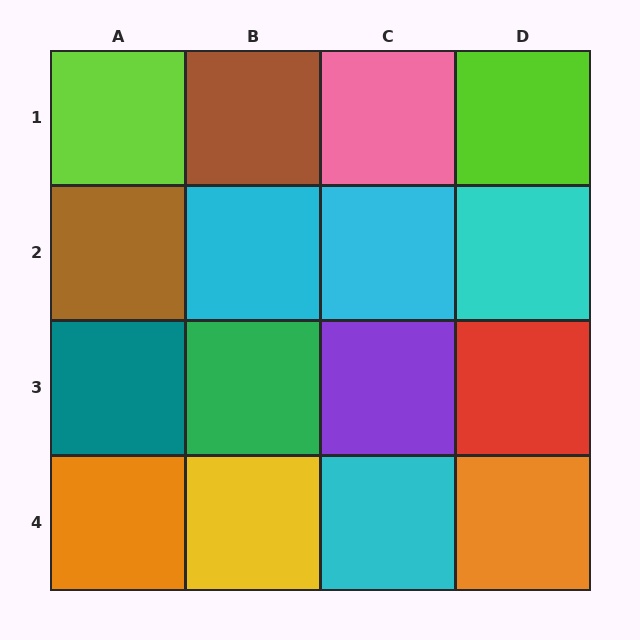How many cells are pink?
1 cell is pink.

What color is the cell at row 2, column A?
Brown.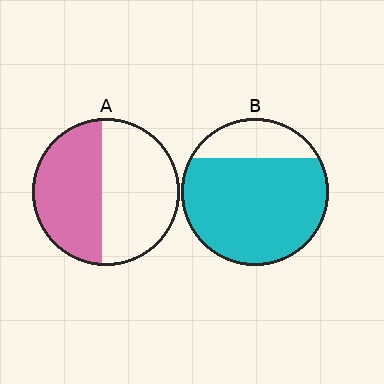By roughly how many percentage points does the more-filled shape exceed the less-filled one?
By roughly 30 percentage points (B over A).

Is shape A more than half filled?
Roughly half.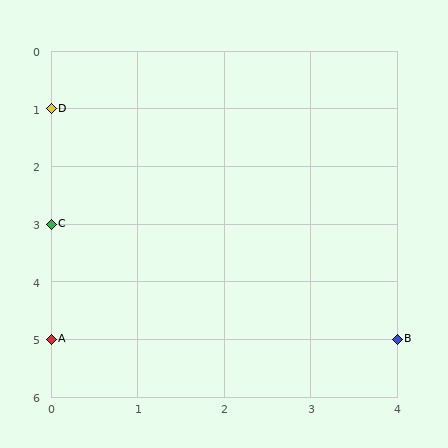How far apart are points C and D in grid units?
Points C and D are 2 rows apart.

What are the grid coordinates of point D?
Point D is at grid coordinates (0, 1).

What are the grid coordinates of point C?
Point C is at grid coordinates (0, 3).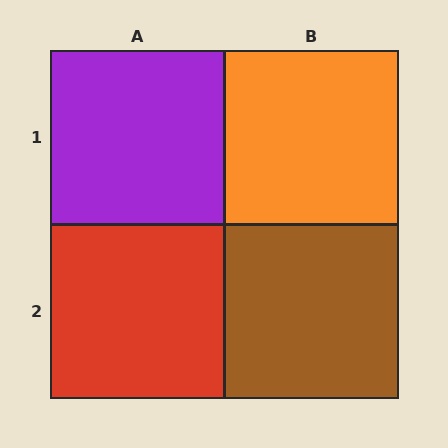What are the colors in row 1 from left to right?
Purple, orange.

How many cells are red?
1 cell is red.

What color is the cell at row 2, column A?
Red.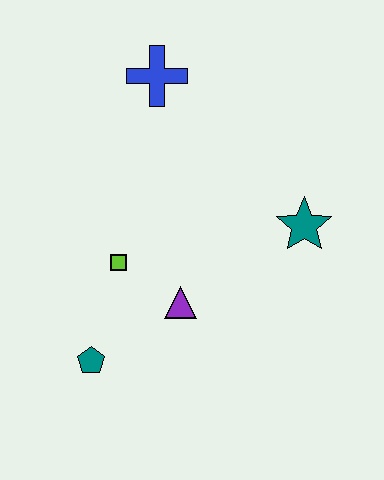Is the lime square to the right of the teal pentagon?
Yes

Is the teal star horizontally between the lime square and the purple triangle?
No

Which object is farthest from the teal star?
The teal pentagon is farthest from the teal star.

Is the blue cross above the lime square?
Yes